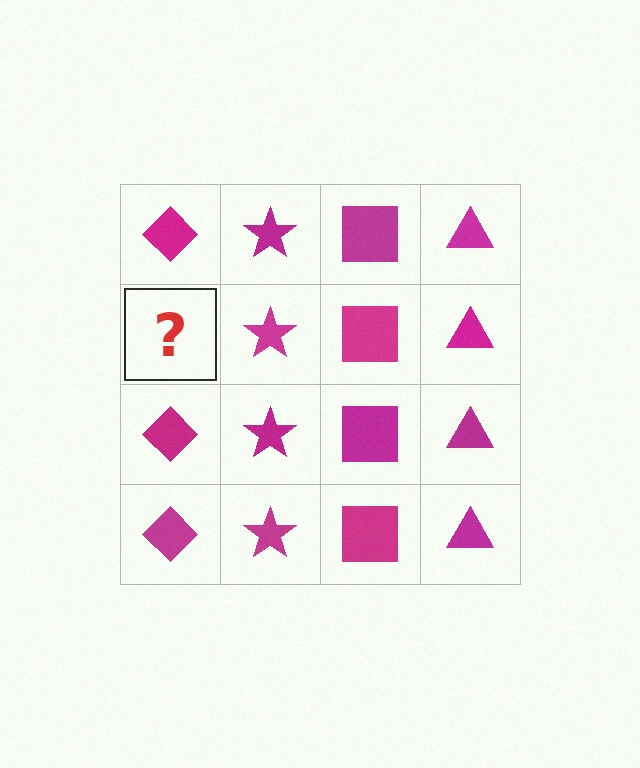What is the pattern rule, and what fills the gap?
The rule is that each column has a consistent shape. The gap should be filled with a magenta diamond.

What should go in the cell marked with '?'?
The missing cell should contain a magenta diamond.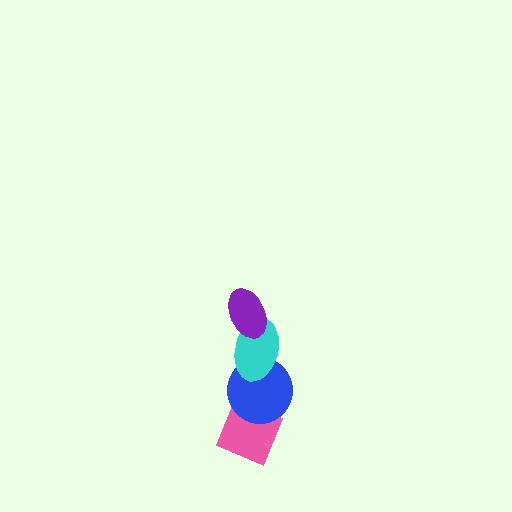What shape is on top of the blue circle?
The cyan ellipse is on top of the blue circle.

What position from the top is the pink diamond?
The pink diamond is 4th from the top.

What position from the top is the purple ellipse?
The purple ellipse is 1st from the top.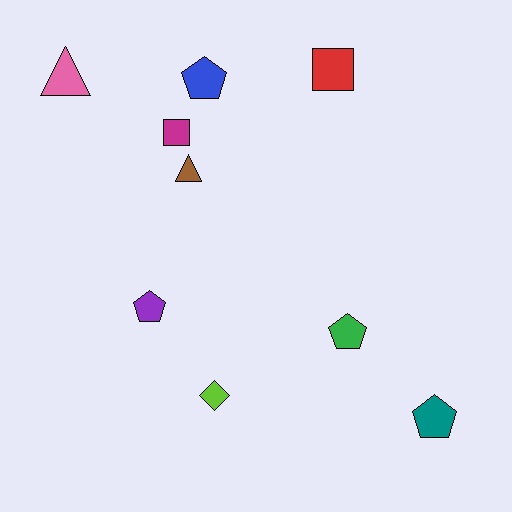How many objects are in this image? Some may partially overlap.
There are 9 objects.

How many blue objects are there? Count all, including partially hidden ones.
There is 1 blue object.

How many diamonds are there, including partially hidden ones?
There is 1 diamond.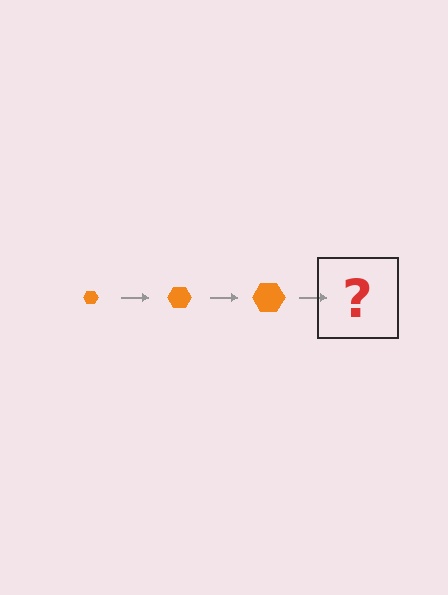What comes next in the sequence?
The next element should be an orange hexagon, larger than the previous one.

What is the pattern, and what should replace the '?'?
The pattern is that the hexagon gets progressively larger each step. The '?' should be an orange hexagon, larger than the previous one.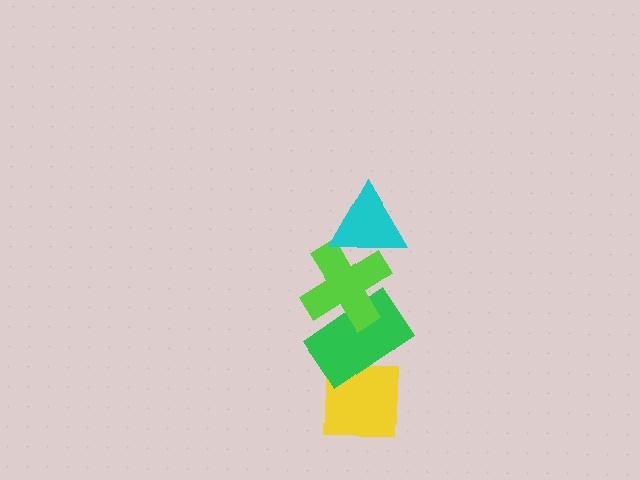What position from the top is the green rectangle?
The green rectangle is 3rd from the top.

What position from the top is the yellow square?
The yellow square is 4th from the top.